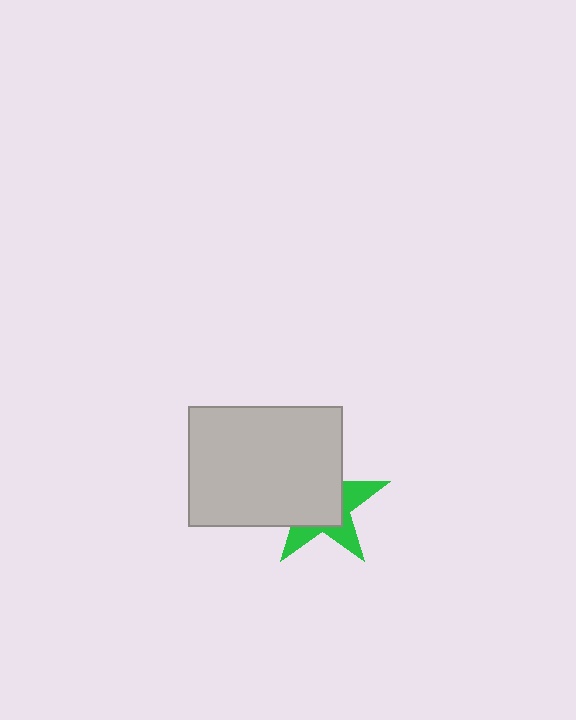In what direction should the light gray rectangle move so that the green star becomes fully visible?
The light gray rectangle should move toward the upper-left. That is the shortest direction to clear the overlap and leave the green star fully visible.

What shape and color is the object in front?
The object in front is a light gray rectangle.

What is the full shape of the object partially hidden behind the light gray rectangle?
The partially hidden object is a green star.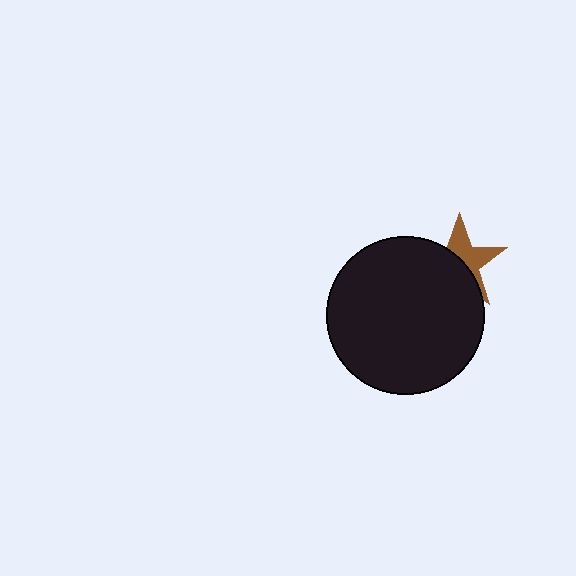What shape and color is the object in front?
The object in front is a black circle.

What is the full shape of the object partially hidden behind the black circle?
The partially hidden object is a brown star.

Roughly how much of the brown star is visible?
A small part of it is visible (roughly 45%).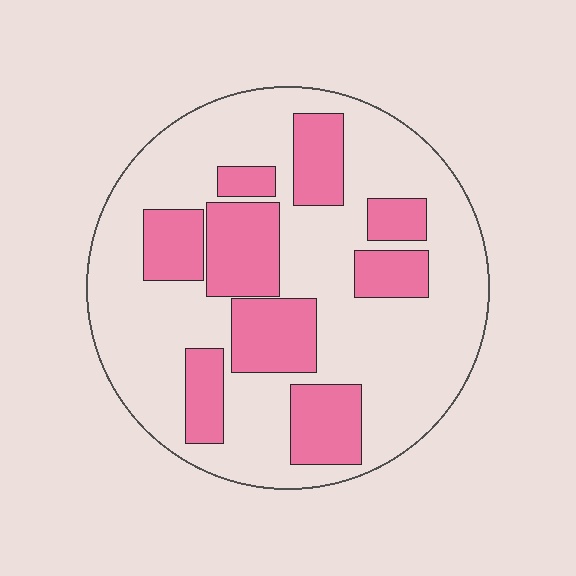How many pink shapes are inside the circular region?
9.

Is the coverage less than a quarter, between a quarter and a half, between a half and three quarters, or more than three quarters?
Between a quarter and a half.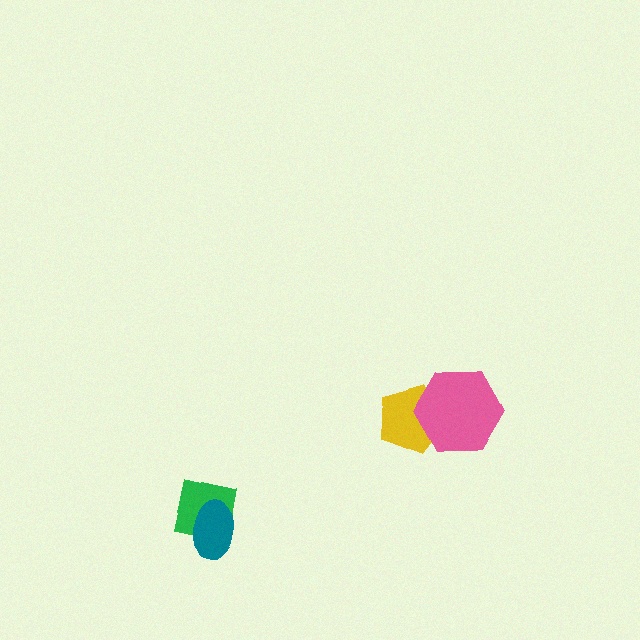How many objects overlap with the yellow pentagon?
1 object overlaps with the yellow pentagon.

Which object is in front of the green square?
The teal ellipse is in front of the green square.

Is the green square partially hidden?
Yes, it is partially covered by another shape.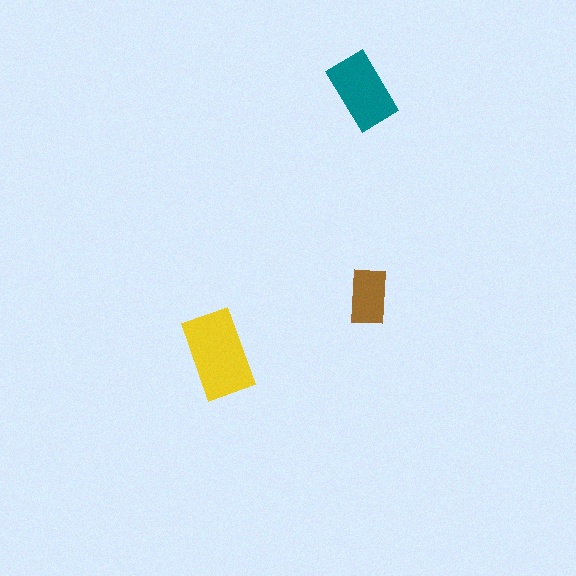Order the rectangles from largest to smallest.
the yellow one, the teal one, the brown one.